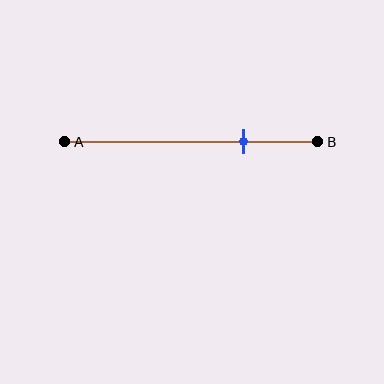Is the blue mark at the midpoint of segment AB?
No, the mark is at about 70% from A, not at the 50% midpoint.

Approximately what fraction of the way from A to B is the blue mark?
The blue mark is approximately 70% of the way from A to B.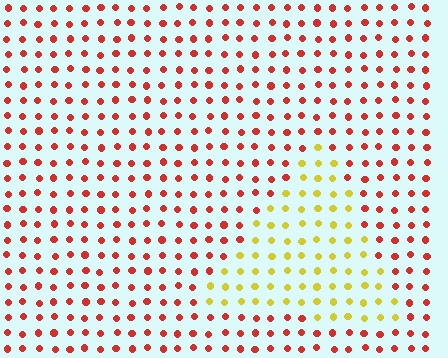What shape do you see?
I see a triangle.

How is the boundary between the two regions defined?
The boundary is defined purely by a slight shift in hue (about 57 degrees). Spacing, size, and orientation are identical on both sides.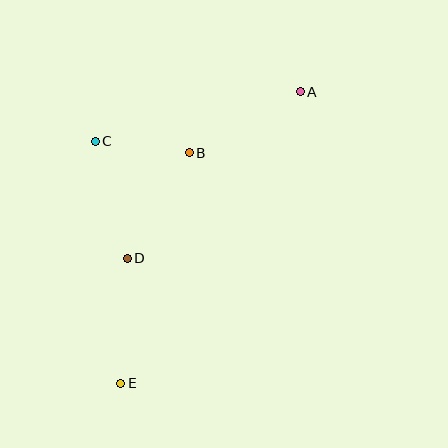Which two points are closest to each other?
Points B and C are closest to each other.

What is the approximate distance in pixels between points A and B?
The distance between A and B is approximately 127 pixels.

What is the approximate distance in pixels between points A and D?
The distance between A and D is approximately 240 pixels.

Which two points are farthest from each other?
Points A and E are farthest from each other.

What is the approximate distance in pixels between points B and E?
The distance between B and E is approximately 241 pixels.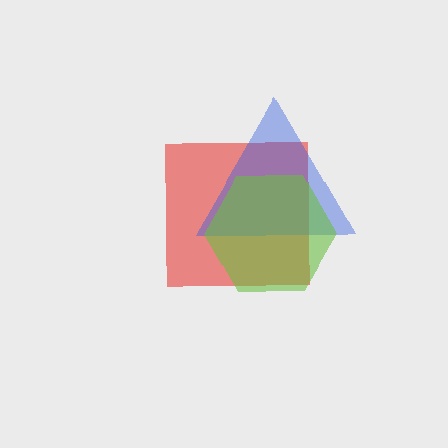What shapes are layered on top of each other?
The layered shapes are: a red square, a blue triangle, a lime hexagon.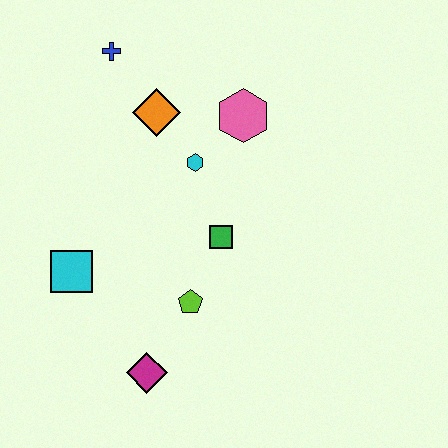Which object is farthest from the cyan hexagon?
The magenta diamond is farthest from the cyan hexagon.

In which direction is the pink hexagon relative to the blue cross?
The pink hexagon is to the right of the blue cross.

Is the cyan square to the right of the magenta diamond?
No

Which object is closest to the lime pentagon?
The green square is closest to the lime pentagon.